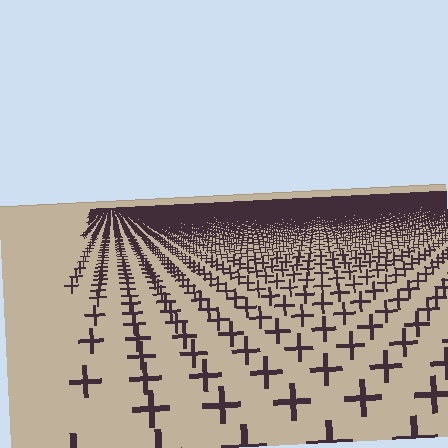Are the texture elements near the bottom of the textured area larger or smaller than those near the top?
Larger. Near the bottom, elements are closer to the viewer and appear at a bigger on-screen size.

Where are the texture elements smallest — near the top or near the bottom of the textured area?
Near the top.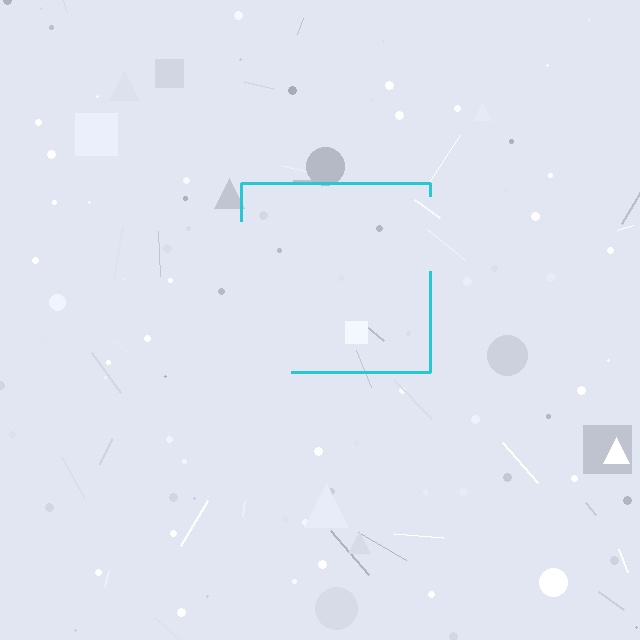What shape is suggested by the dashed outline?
The dashed outline suggests a square.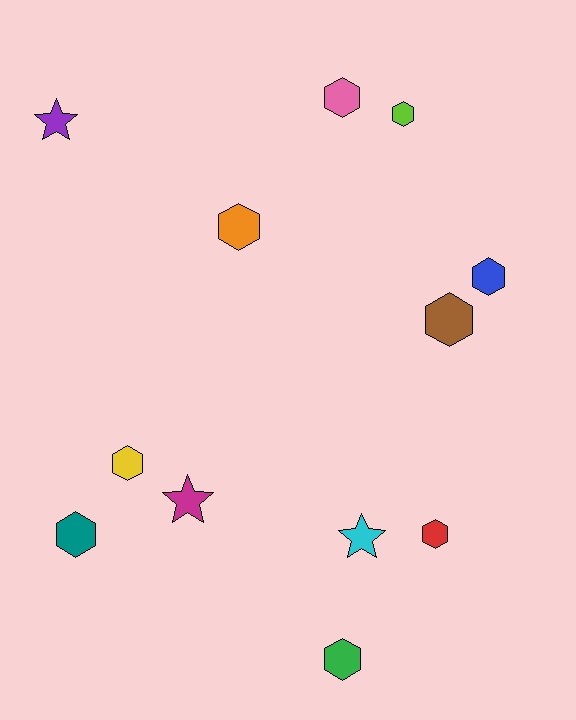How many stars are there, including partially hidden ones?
There are 3 stars.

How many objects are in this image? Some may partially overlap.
There are 12 objects.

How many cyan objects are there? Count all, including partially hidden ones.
There is 1 cyan object.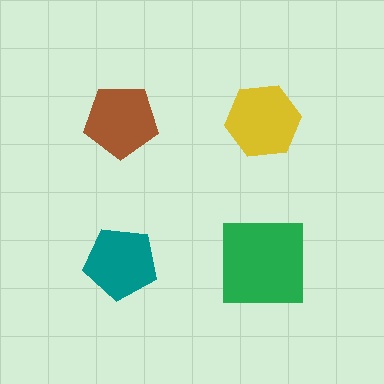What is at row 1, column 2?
A yellow hexagon.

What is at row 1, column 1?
A brown pentagon.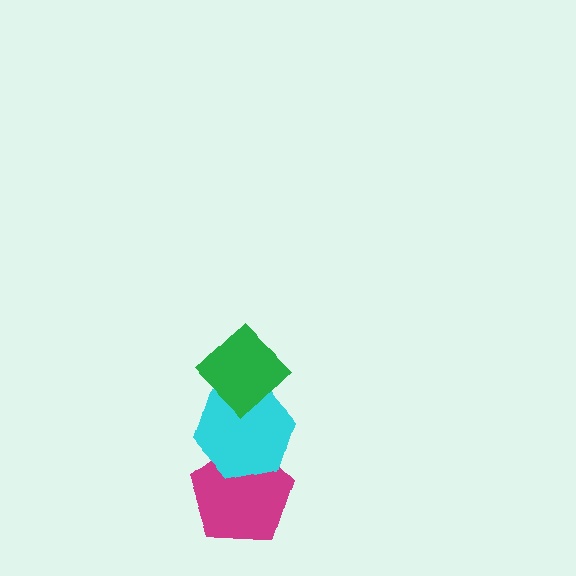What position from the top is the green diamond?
The green diamond is 1st from the top.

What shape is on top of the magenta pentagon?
The cyan hexagon is on top of the magenta pentagon.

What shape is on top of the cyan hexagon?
The green diamond is on top of the cyan hexagon.